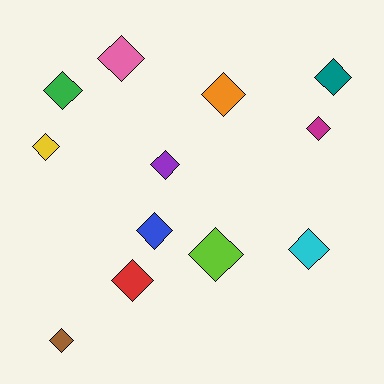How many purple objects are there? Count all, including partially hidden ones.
There is 1 purple object.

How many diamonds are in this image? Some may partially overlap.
There are 12 diamonds.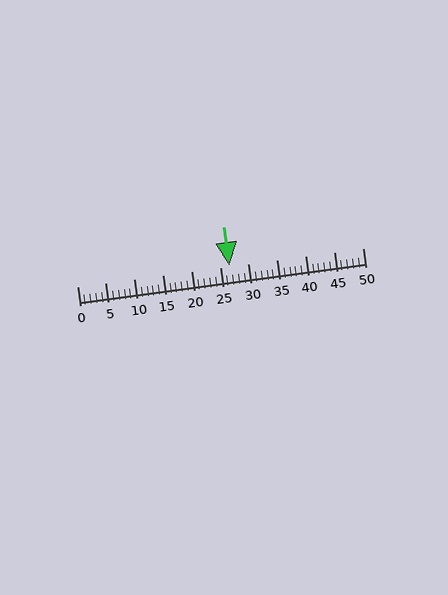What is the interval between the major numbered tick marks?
The major tick marks are spaced 5 units apart.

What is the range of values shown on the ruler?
The ruler shows values from 0 to 50.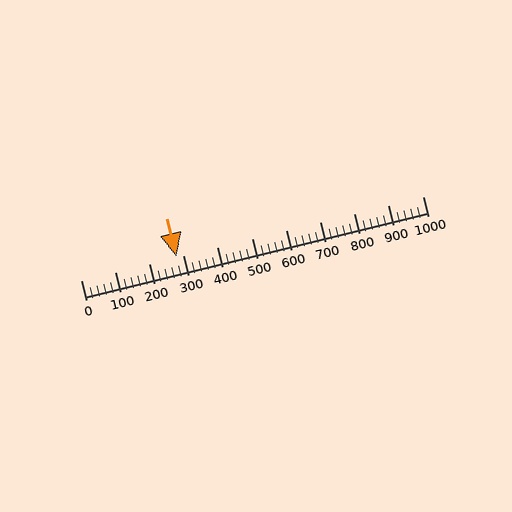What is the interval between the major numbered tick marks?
The major tick marks are spaced 100 units apart.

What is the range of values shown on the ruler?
The ruler shows values from 0 to 1000.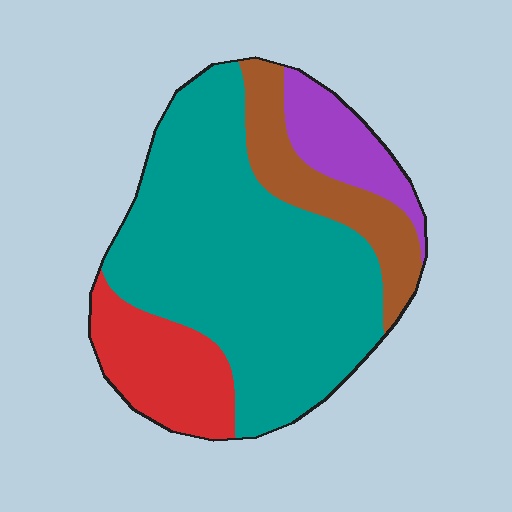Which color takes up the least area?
Purple, at roughly 10%.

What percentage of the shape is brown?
Brown covers roughly 15% of the shape.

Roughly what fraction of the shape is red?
Red covers around 15% of the shape.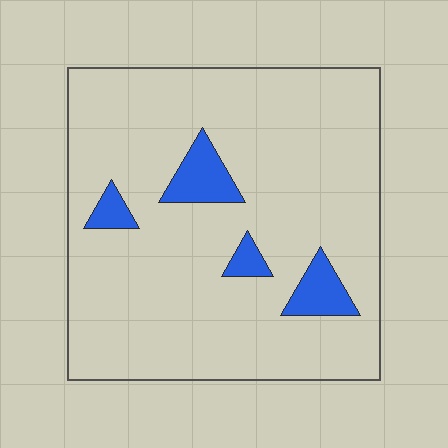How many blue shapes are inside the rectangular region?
4.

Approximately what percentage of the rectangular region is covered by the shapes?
Approximately 10%.